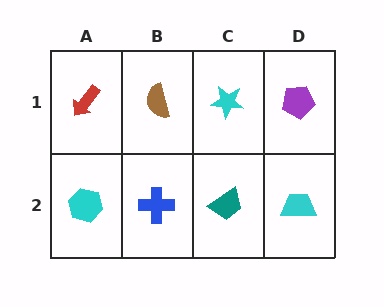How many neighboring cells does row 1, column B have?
3.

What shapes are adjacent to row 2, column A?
A red arrow (row 1, column A), a blue cross (row 2, column B).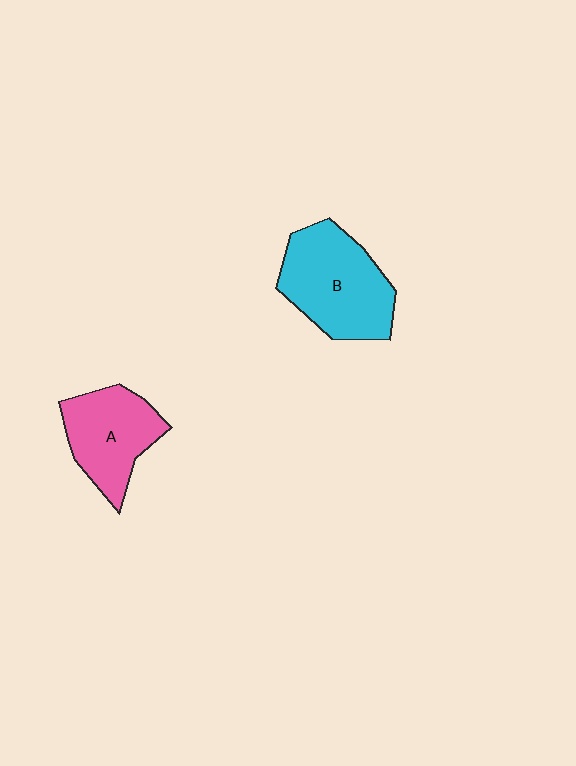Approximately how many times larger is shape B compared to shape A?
Approximately 1.3 times.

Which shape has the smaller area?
Shape A (pink).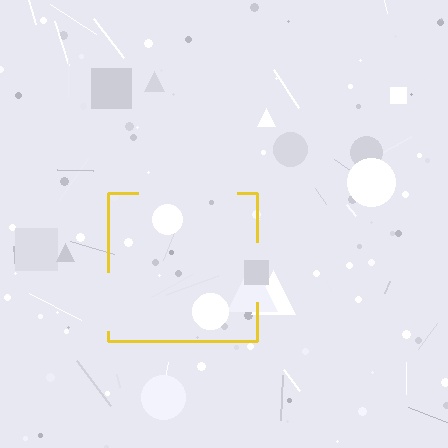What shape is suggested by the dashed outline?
The dashed outline suggests a square.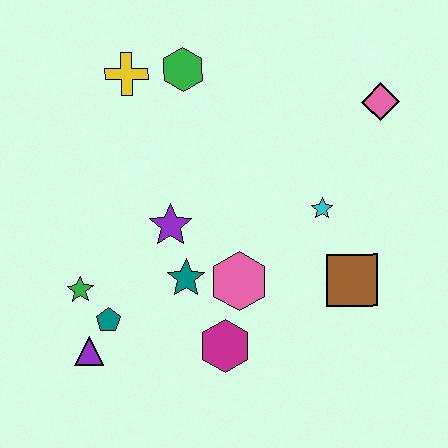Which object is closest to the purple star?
The teal star is closest to the purple star.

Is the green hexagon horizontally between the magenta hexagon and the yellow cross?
Yes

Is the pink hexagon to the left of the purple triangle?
No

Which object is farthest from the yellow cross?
The brown square is farthest from the yellow cross.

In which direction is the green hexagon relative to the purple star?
The green hexagon is above the purple star.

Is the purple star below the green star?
No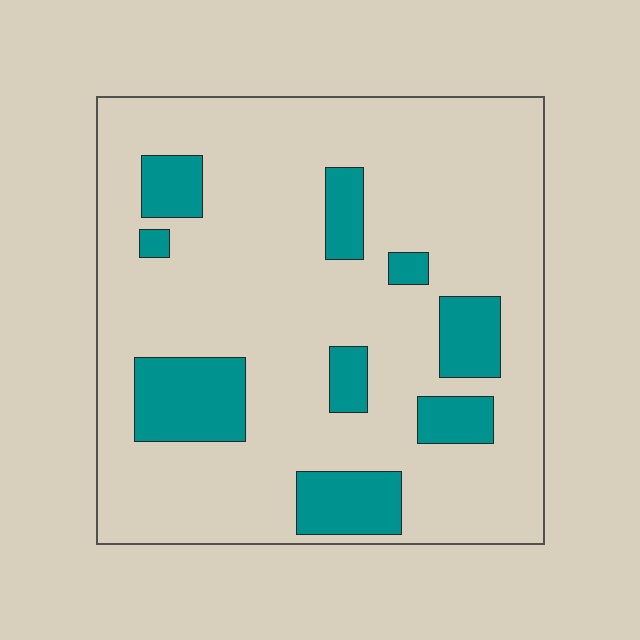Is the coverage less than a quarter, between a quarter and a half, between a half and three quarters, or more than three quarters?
Less than a quarter.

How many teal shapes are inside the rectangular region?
9.